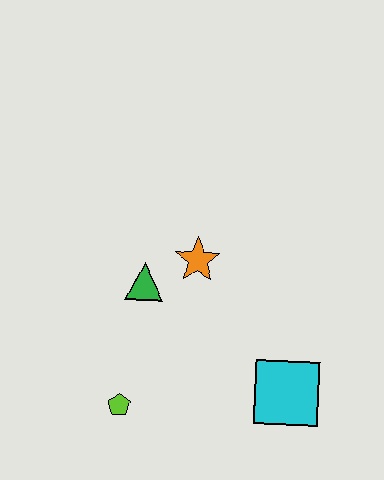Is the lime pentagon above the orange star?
No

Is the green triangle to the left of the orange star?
Yes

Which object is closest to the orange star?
The green triangle is closest to the orange star.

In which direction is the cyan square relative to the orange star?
The cyan square is below the orange star.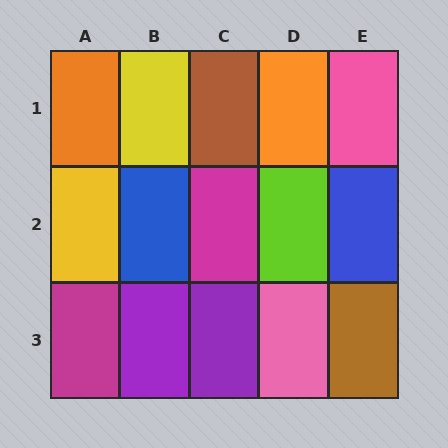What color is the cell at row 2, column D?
Lime.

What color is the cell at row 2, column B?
Blue.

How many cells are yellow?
2 cells are yellow.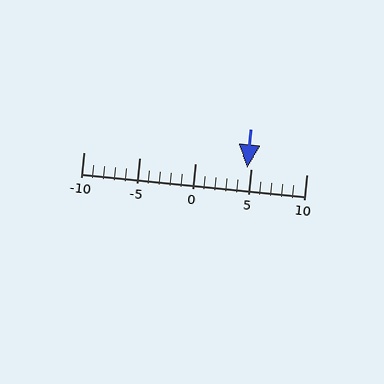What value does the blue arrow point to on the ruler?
The blue arrow points to approximately 5.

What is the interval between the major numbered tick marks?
The major tick marks are spaced 5 units apart.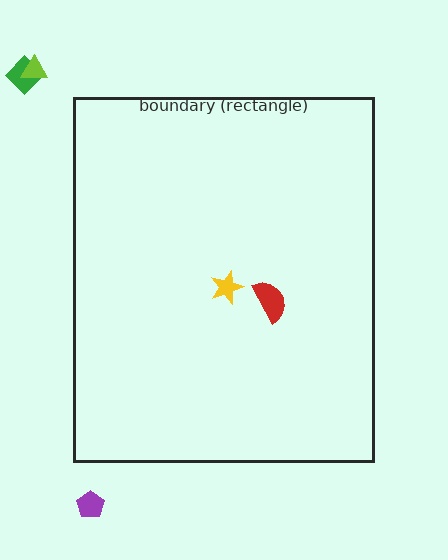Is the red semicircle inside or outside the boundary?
Inside.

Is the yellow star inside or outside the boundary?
Inside.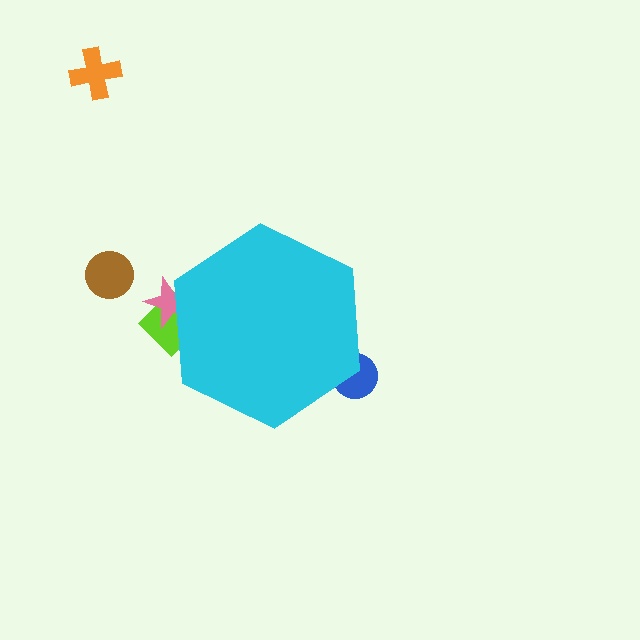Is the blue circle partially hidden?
Yes, the blue circle is partially hidden behind the cyan hexagon.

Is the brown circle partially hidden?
No, the brown circle is fully visible.